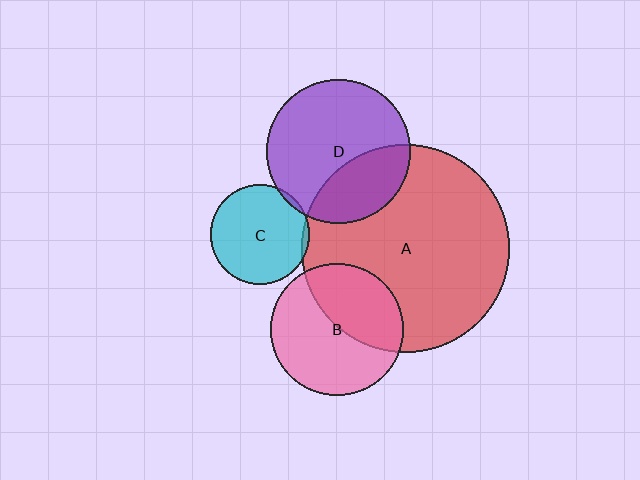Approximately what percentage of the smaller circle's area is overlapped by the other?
Approximately 5%.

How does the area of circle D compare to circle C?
Approximately 2.1 times.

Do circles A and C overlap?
Yes.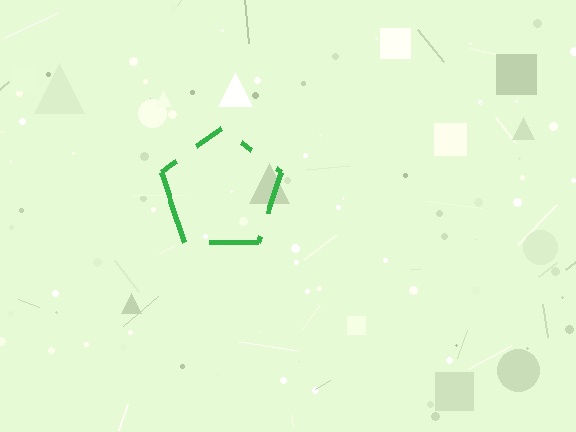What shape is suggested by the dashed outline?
The dashed outline suggests a pentagon.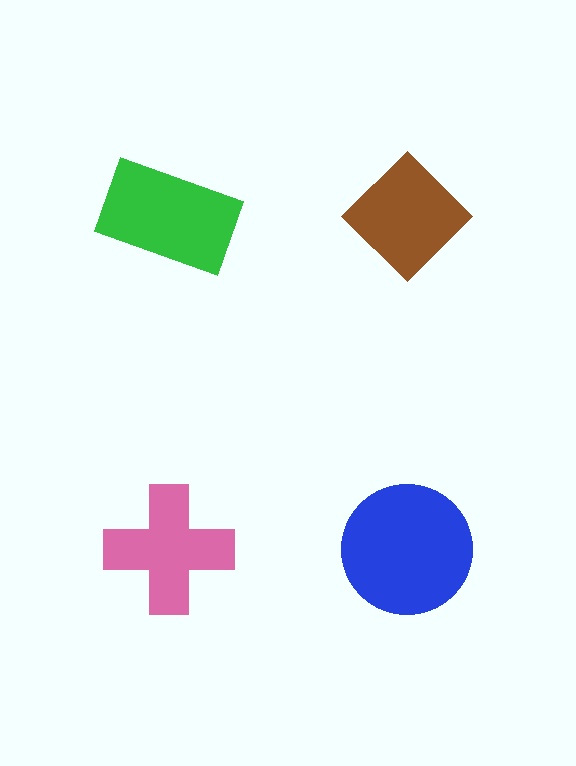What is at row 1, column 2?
A brown diamond.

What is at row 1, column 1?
A green rectangle.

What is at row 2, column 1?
A pink cross.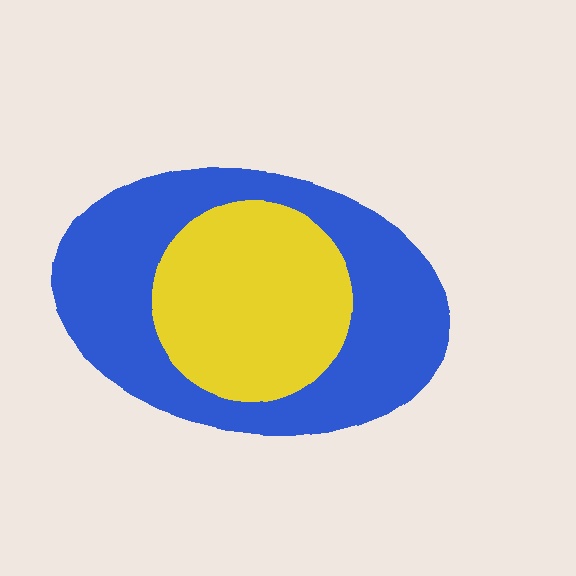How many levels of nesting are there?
2.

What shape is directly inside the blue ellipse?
The yellow circle.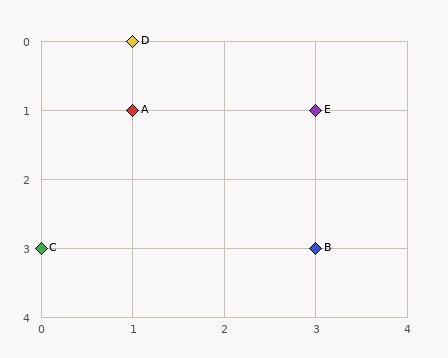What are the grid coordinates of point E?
Point E is at grid coordinates (3, 1).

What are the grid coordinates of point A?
Point A is at grid coordinates (1, 1).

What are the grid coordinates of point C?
Point C is at grid coordinates (0, 3).